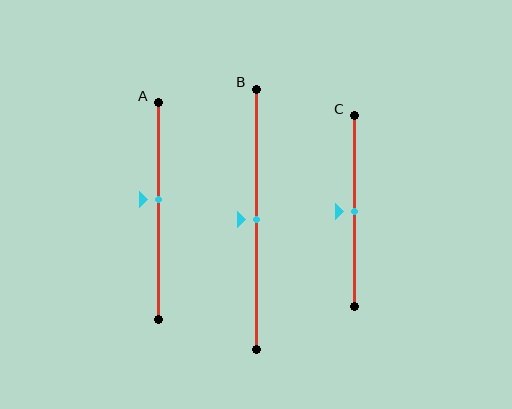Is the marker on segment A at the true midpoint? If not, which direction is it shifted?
No, the marker on segment A is shifted upward by about 5% of the segment length.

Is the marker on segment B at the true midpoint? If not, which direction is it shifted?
Yes, the marker on segment B is at the true midpoint.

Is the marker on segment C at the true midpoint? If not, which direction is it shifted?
Yes, the marker on segment C is at the true midpoint.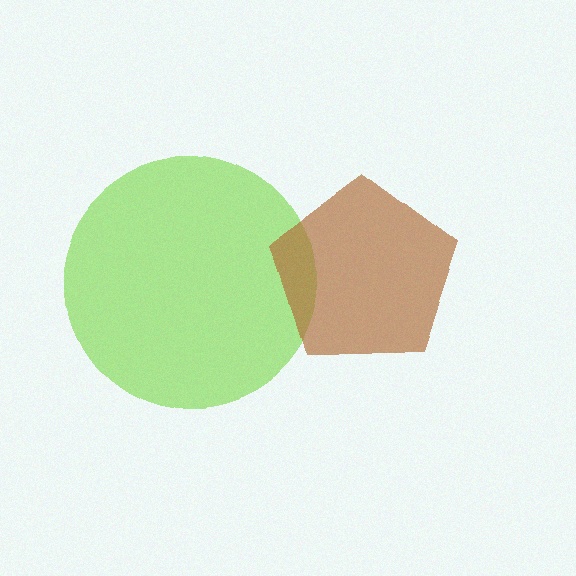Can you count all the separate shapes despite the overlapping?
Yes, there are 2 separate shapes.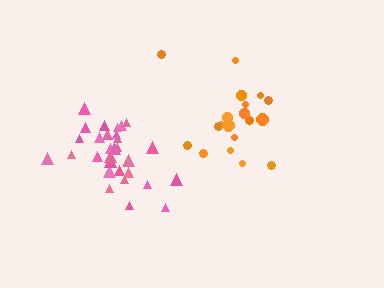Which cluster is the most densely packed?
Pink.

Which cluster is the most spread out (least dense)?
Orange.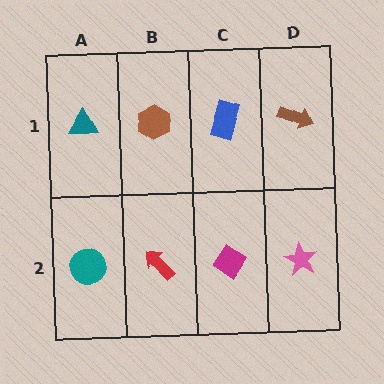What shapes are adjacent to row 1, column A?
A teal circle (row 2, column A), a brown hexagon (row 1, column B).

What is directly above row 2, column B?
A brown hexagon.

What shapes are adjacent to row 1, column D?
A pink star (row 2, column D), a blue rectangle (row 1, column C).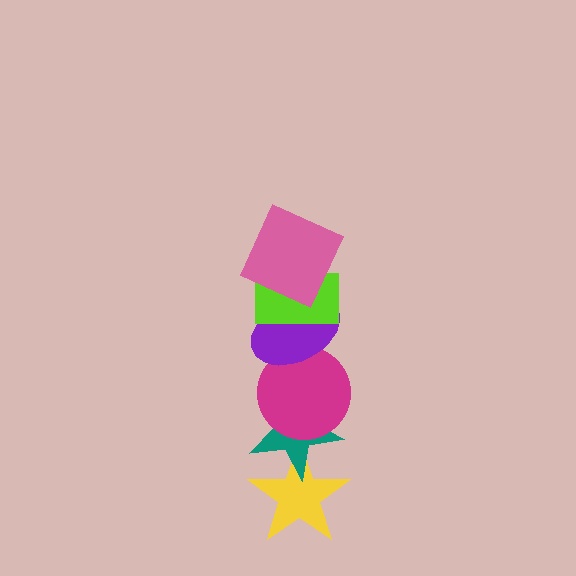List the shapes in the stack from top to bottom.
From top to bottom: the pink square, the lime rectangle, the purple ellipse, the magenta circle, the teal star, the yellow star.